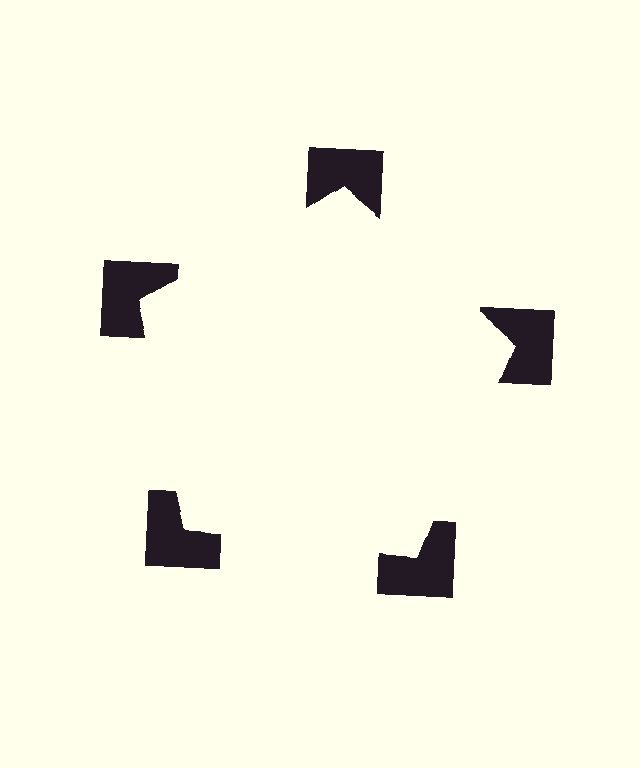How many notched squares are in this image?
There are 5 — one at each vertex of the illusory pentagon.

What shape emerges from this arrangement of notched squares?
An illusory pentagon — its edges are inferred from the aligned wedge cuts in the notched squares, not physically drawn.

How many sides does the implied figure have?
5 sides.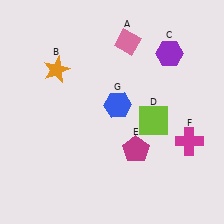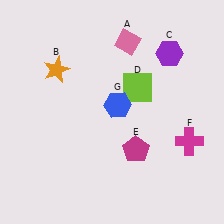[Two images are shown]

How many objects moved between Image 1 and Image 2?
1 object moved between the two images.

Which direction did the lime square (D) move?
The lime square (D) moved up.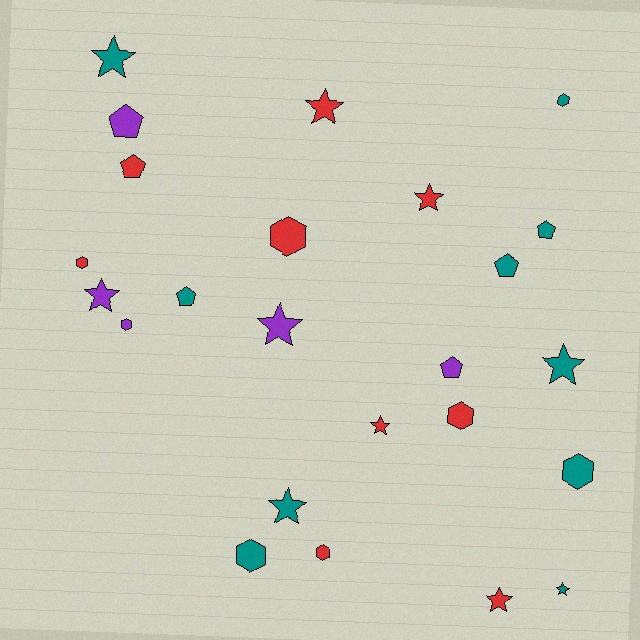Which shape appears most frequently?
Star, with 10 objects.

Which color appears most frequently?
Teal, with 10 objects.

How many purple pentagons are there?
There are 2 purple pentagons.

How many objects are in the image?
There are 24 objects.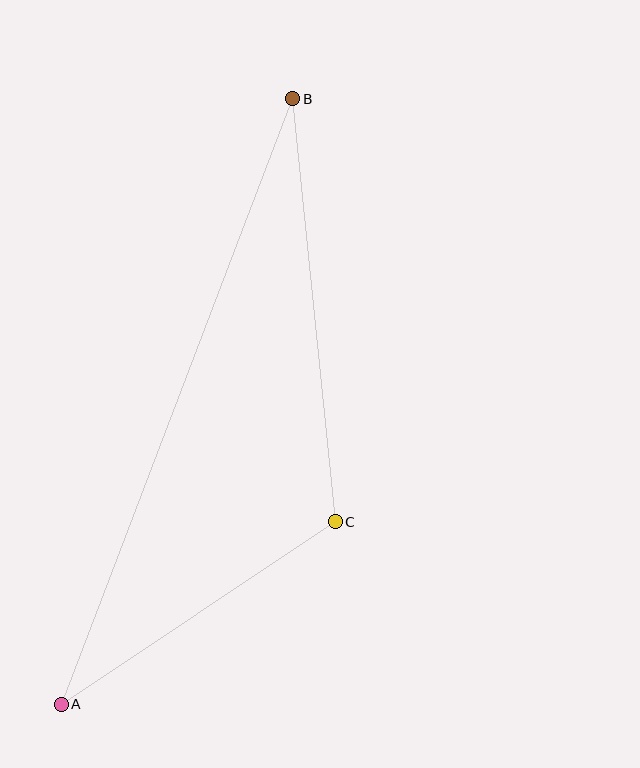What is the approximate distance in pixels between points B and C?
The distance between B and C is approximately 425 pixels.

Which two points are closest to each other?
Points A and C are closest to each other.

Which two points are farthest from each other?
Points A and B are farthest from each other.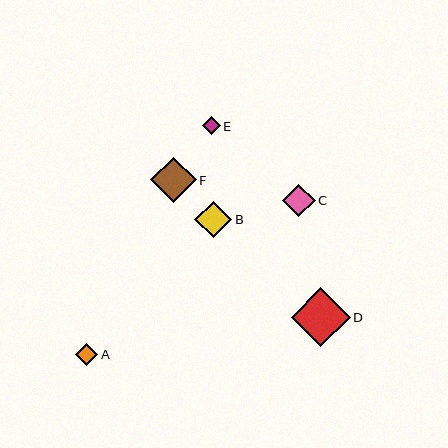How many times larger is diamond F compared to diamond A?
Diamond F is approximately 2.0 times the size of diamond A.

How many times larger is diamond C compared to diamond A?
Diamond C is approximately 1.5 times the size of diamond A.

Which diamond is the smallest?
Diamond E is the smallest with a size of approximately 18 pixels.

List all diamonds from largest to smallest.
From largest to smallest: D, F, B, C, A, E.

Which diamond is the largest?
Diamond D is the largest with a size of approximately 59 pixels.